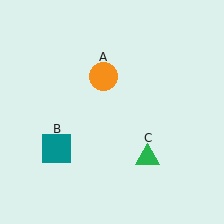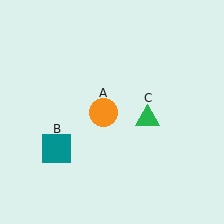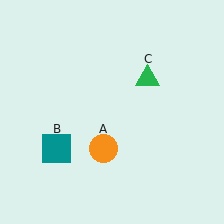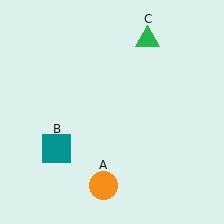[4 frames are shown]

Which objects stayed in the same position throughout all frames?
Teal square (object B) remained stationary.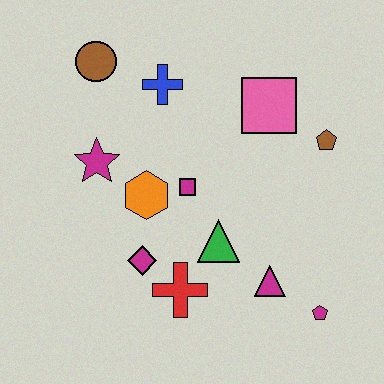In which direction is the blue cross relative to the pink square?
The blue cross is to the left of the pink square.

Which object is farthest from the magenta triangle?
The brown circle is farthest from the magenta triangle.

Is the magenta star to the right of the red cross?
No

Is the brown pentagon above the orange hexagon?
Yes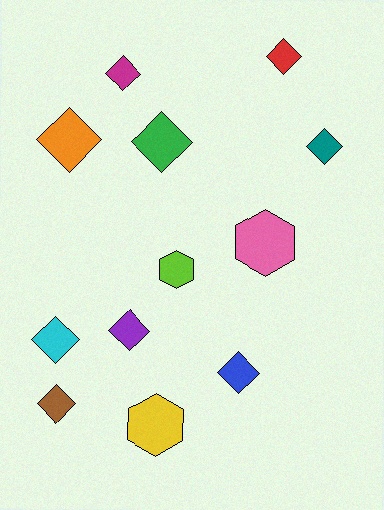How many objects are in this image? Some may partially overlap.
There are 12 objects.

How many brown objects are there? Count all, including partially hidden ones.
There is 1 brown object.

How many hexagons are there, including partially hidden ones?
There are 3 hexagons.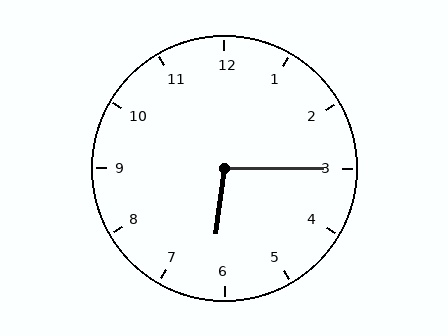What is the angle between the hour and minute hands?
Approximately 98 degrees.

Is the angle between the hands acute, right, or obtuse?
It is obtuse.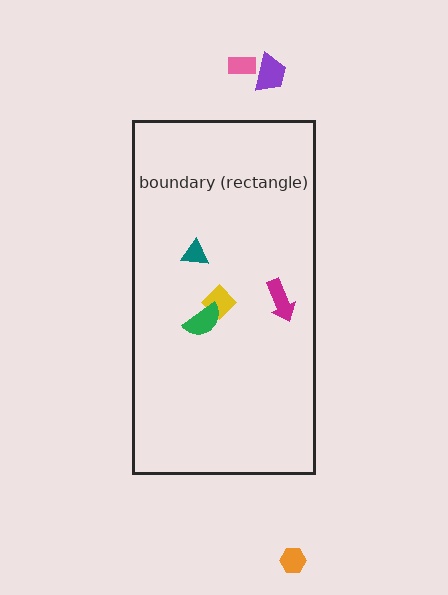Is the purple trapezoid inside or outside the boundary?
Outside.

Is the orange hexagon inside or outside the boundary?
Outside.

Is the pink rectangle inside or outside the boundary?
Outside.